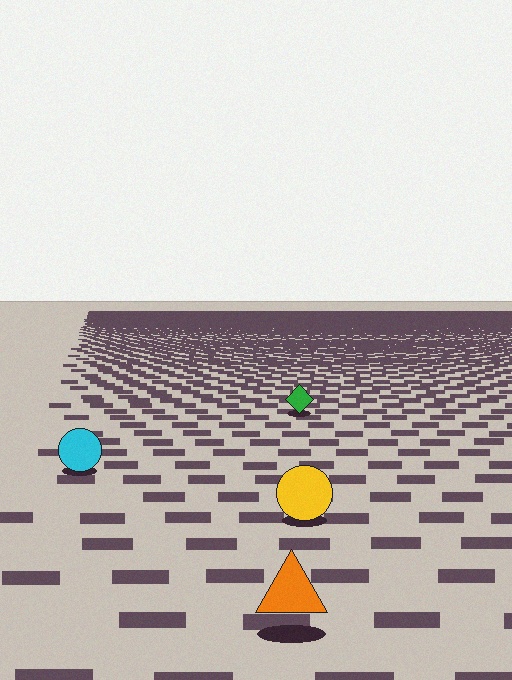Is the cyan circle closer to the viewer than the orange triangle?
No. The orange triangle is closer — you can tell from the texture gradient: the ground texture is coarser near it.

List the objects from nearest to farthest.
From nearest to farthest: the orange triangle, the yellow circle, the cyan circle, the green diamond.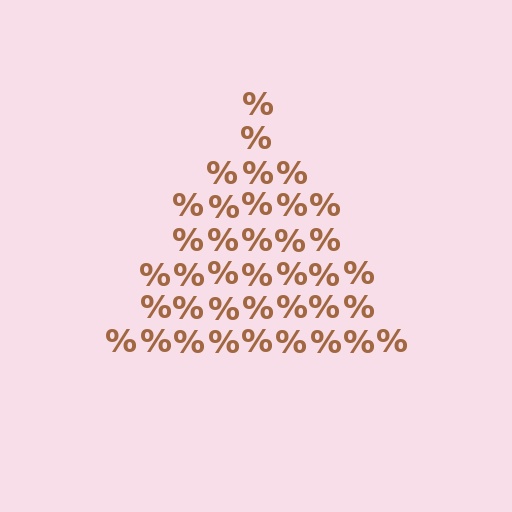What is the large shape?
The large shape is a triangle.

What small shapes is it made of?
It is made of small percent signs.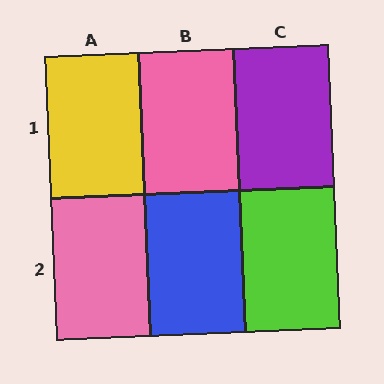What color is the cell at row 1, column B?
Pink.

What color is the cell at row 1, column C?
Purple.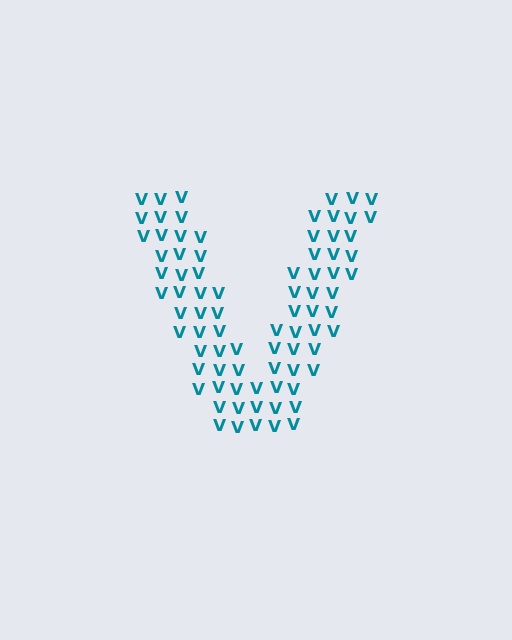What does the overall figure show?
The overall figure shows the letter V.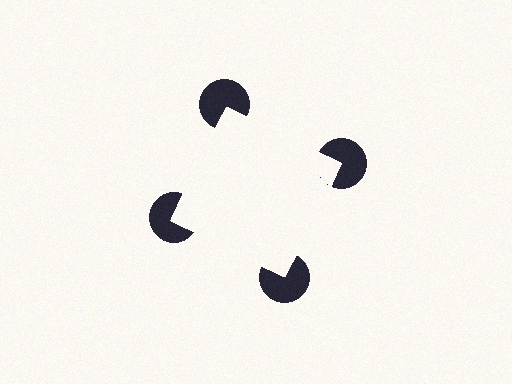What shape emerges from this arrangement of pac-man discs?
An illusory square — its edges are inferred from the aligned wedge cuts in the pac-man discs, not physically drawn.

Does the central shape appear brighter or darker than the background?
It typically appears slightly brighter than the background, even though no actual brightness change is drawn.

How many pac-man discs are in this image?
There are 4 — one at each vertex of the illusory square.